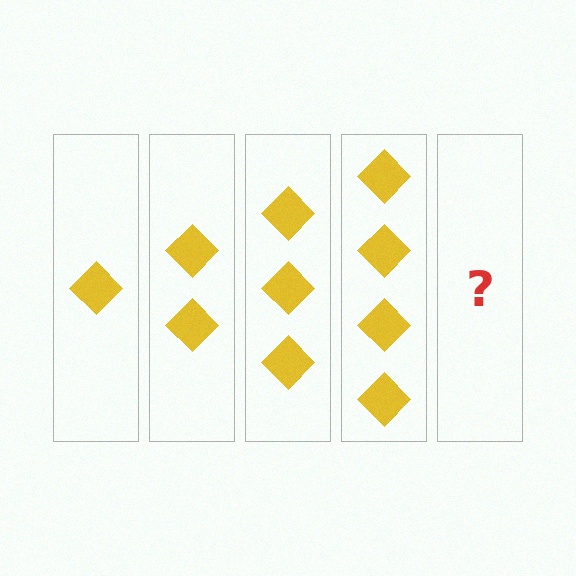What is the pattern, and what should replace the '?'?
The pattern is that each step adds one more diamond. The '?' should be 5 diamonds.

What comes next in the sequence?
The next element should be 5 diamonds.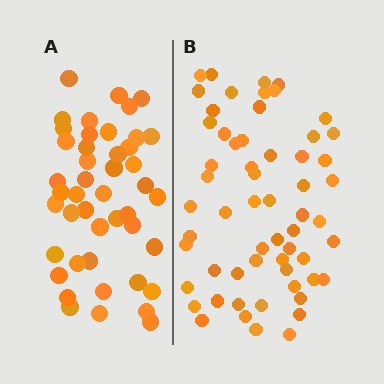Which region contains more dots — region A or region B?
Region B (the right region) has more dots.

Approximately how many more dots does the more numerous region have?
Region B has approximately 15 more dots than region A.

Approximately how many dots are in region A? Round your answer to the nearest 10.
About 40 dots. (The exact count is 45, which rounds to 40.)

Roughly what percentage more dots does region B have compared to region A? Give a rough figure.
About 30% more.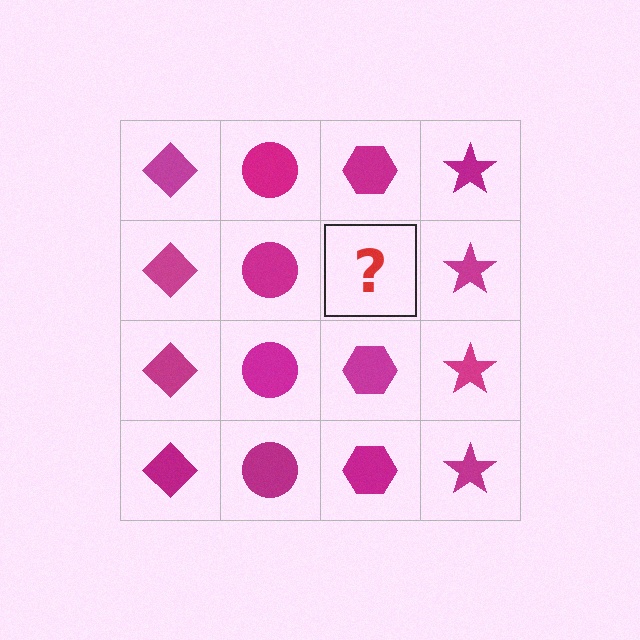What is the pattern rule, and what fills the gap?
The rule is that each column has a consistent shape. The gap should be filled with a magenta hexagon.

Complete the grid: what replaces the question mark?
The question mark should be replaced with a magenta hexagon.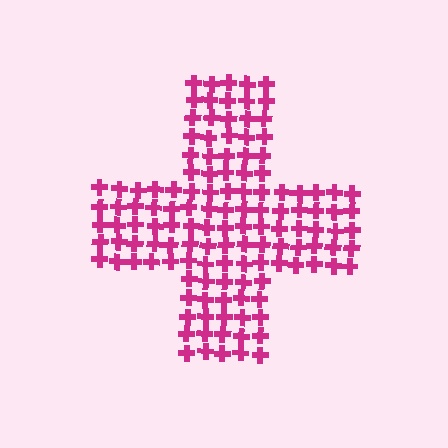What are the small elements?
The small elements are crosses.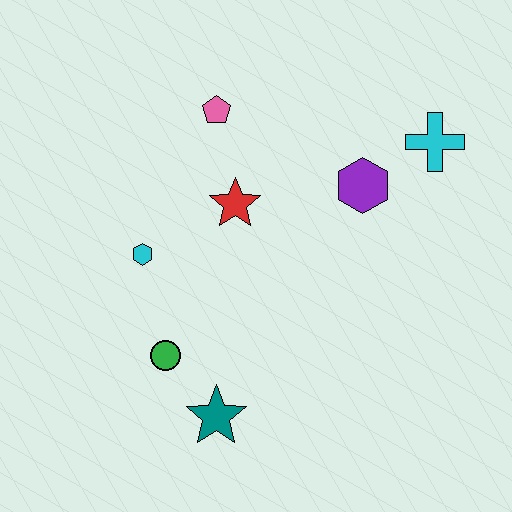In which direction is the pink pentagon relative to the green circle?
The pink pentagon is above the green circle.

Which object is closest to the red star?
The pink pentagon is closest to the red star.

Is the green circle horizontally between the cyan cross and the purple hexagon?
No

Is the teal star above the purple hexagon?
No